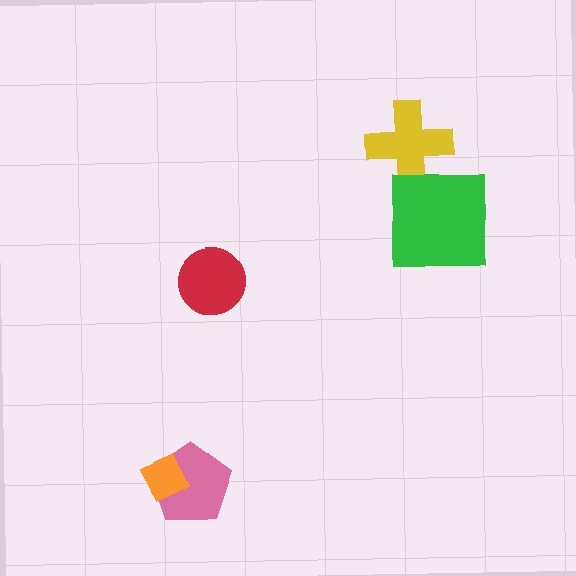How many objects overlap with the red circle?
0 objects overlap with the red circle.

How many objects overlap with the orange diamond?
1 object overlaps with the orange diamond.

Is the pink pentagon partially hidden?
Yes, it is partially covered by another shape.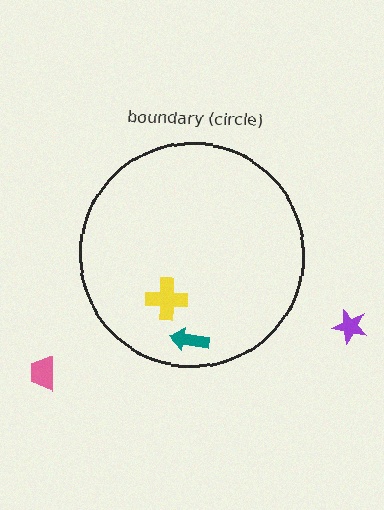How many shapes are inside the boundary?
2 inside, 2 outside.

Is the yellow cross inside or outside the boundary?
Inside.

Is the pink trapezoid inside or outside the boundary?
Outside.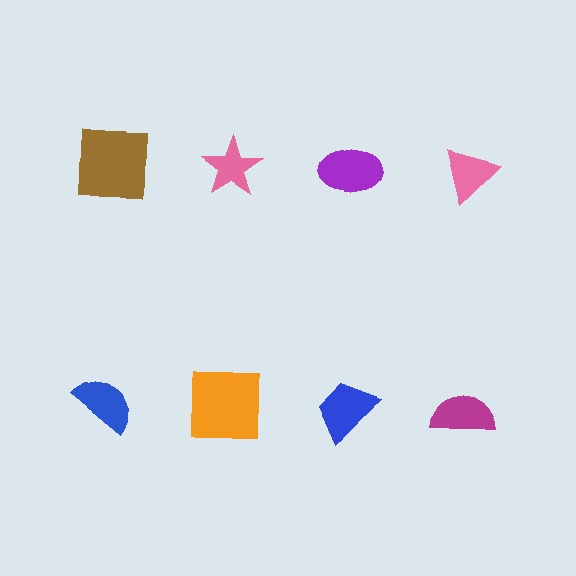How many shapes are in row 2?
4 shapes.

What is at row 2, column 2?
An orange square.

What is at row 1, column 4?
A pink triangle.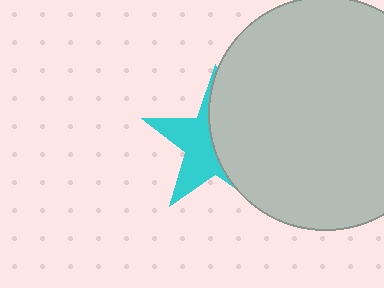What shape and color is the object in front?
The object in front is a light gray circle.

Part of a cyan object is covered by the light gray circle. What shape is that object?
It is a star.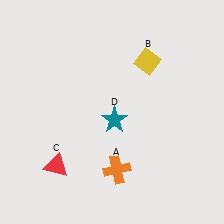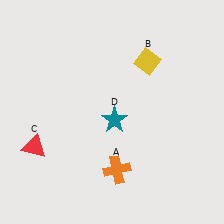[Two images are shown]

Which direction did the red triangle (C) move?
The red triangle (C) moved left.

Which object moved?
The red triangle (C) moved left.